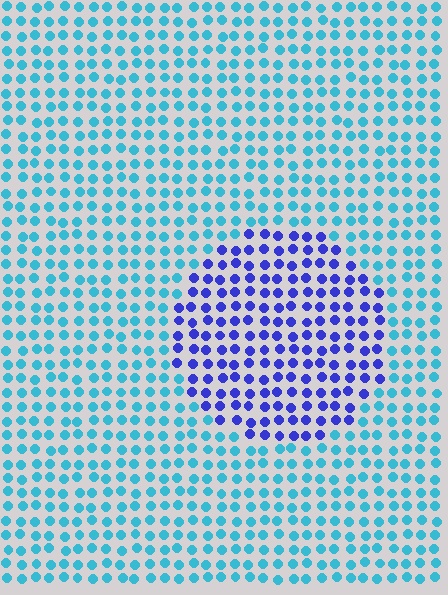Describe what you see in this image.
The image is filled with small cyan elements in a uniform arrangement. A circle-shaped region is visible where the elements are tinted to a slightly different hue, forming a subtle color boundary.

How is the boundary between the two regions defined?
The boundary is defined purely by a slight shift in hue (about 51 degrees). Spacing, size, and orientation are identical on both sides.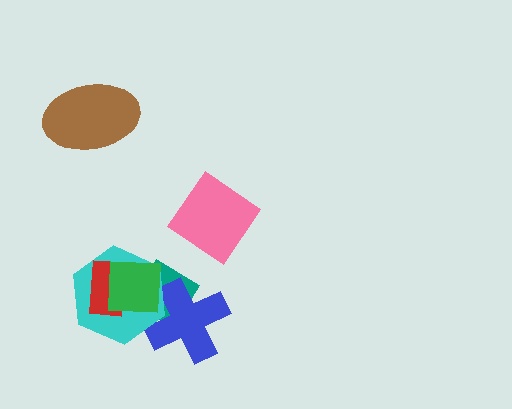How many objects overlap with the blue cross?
3 objects overlap with the blue cross.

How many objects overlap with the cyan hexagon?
4 objects overlap with the cyan hexagon.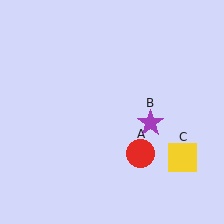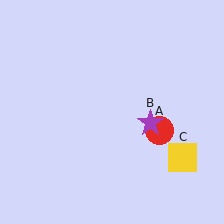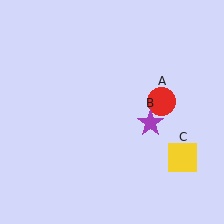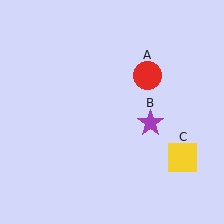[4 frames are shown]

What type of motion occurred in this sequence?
The red circle (object A) rotated counterclockwise around the center of the scene.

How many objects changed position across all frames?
1 object changed position: red circle (object A).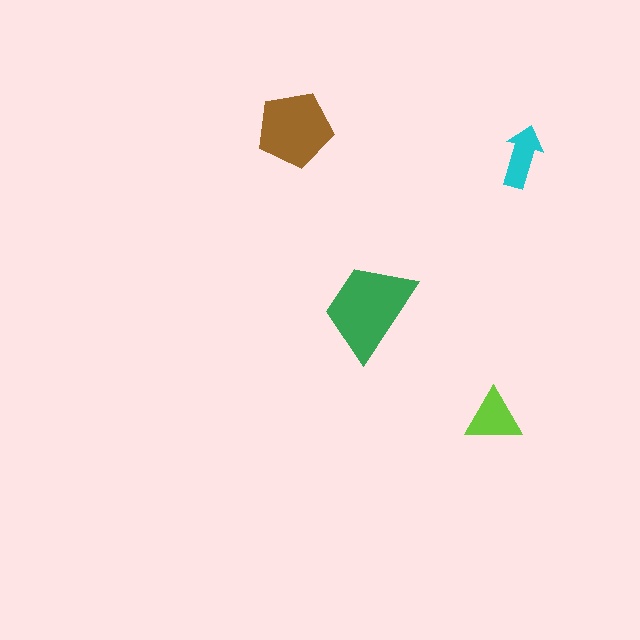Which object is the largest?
The green trapezoid.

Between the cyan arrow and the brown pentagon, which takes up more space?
The brown pentagon.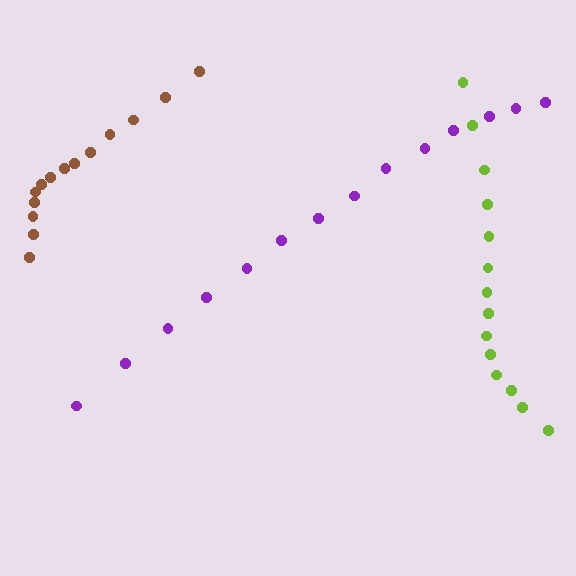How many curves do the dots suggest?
There are 3 distinct paths.